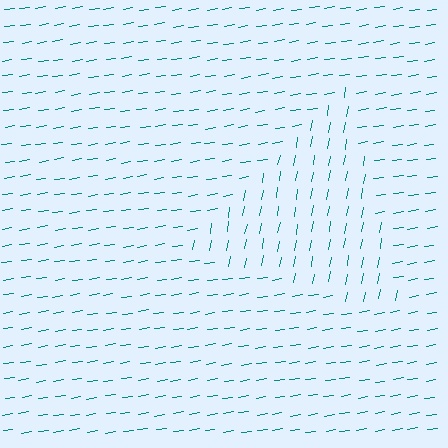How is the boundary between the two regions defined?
The boundary is defined purely by a change in line orientation (approximately 71 degrees difference). All lines are the same color and thickness.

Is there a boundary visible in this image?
Yes, there is a texture boundary formed by a change in line orientation.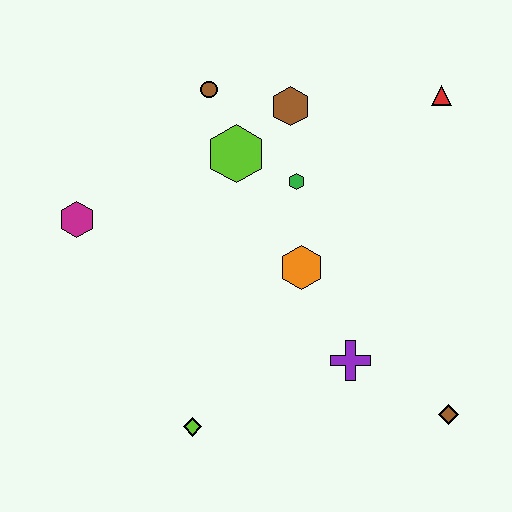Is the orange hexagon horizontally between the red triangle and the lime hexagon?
Yes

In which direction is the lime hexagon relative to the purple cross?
The lime hexagon is above the purple cross.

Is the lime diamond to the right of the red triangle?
No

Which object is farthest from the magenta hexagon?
The brown diamond is farthest from the magenta hexagon.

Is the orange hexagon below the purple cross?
No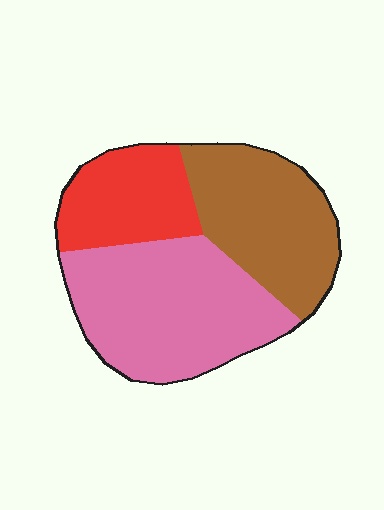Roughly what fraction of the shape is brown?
Brown covers roughly 35% of the shape.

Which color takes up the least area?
Red, at roughly 20%.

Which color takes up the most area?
Pink, at roughly 45%.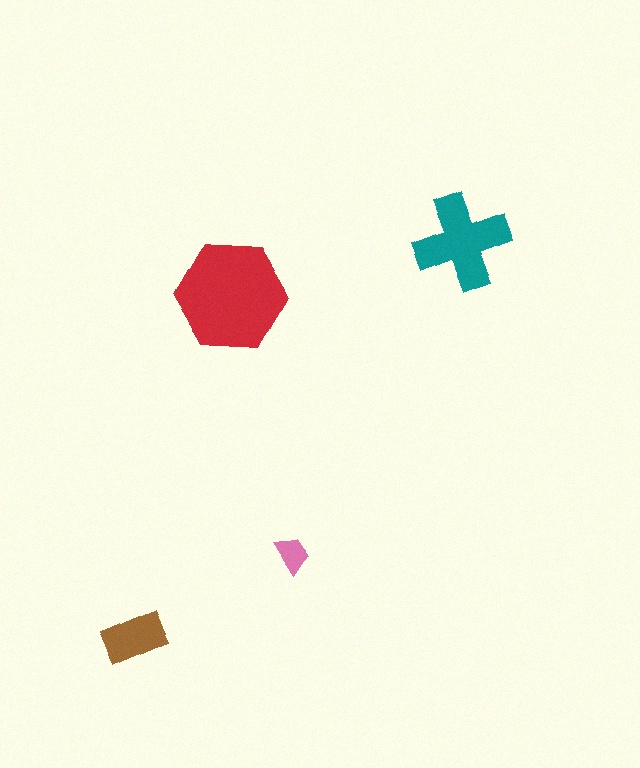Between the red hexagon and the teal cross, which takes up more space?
The red hexagon.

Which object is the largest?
The red hexagon.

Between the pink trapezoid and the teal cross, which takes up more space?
The teal cross.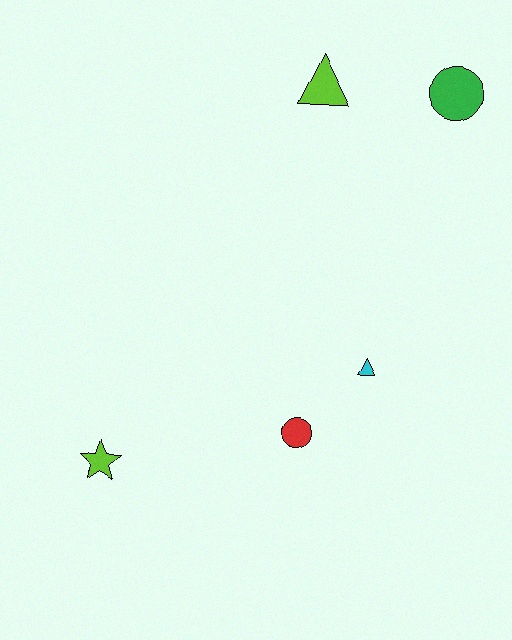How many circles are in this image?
There are 2 circles.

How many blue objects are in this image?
There are no blue objects.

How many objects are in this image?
There are 5 objects.